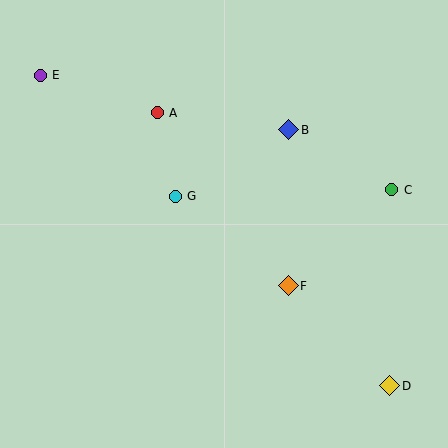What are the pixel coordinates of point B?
Point B is at (289, 130).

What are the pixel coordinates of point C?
Point C is at (392, 190).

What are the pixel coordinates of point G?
Point G is at (175, 196).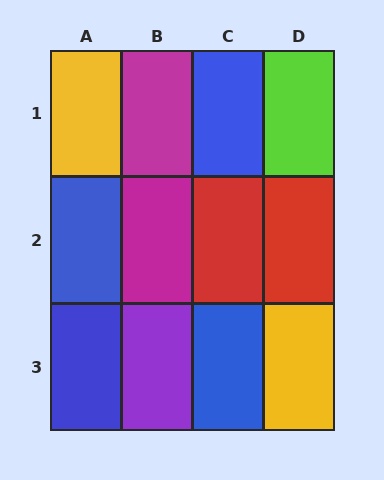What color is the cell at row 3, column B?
Purple.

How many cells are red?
2 cells are red.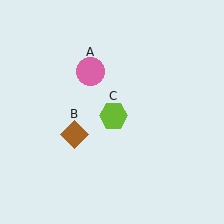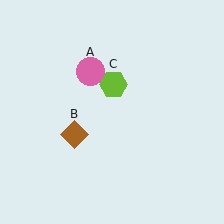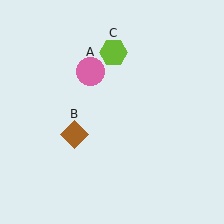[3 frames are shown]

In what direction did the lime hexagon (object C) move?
The lime hexagon (object C) moved up.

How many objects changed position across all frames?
1 object changed position: lime hexagon (object C).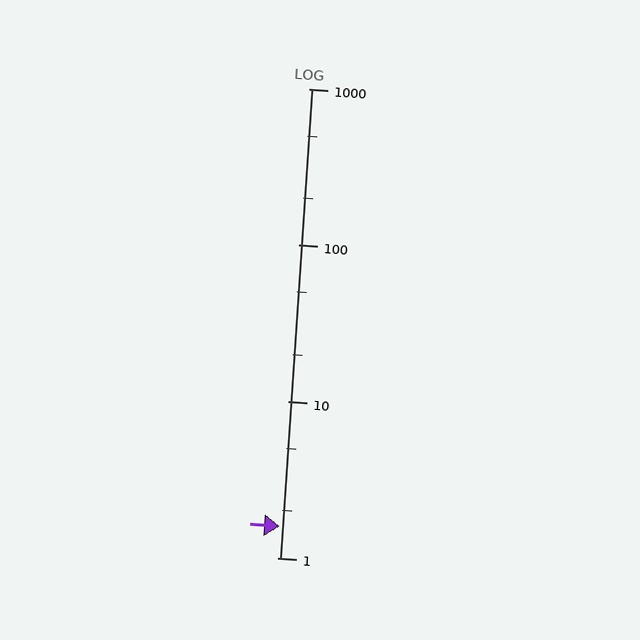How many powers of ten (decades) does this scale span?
The scale spans 3 decades, from 1 to 1000.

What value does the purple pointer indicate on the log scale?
The pointer indicates approximately 1.6.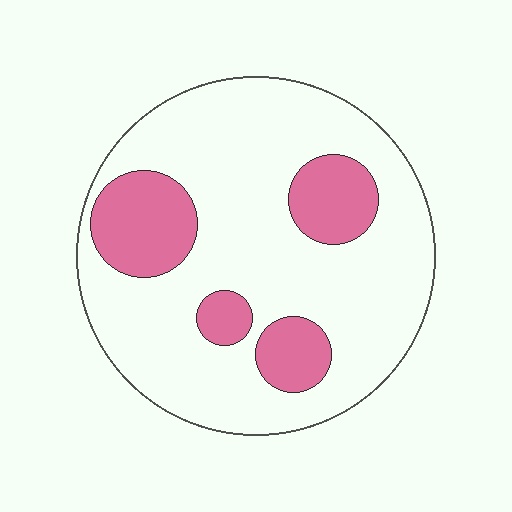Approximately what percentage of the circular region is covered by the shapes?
Approximately 20%.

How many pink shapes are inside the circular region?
4.